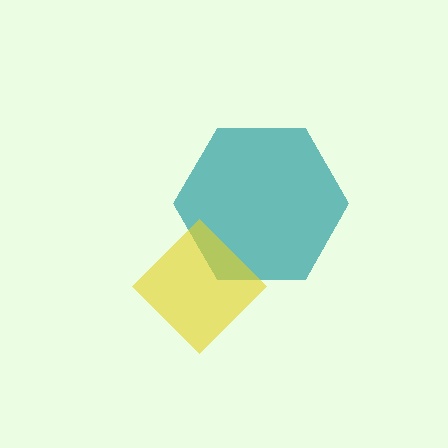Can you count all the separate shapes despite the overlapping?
Yes, there are 2 separate shapes.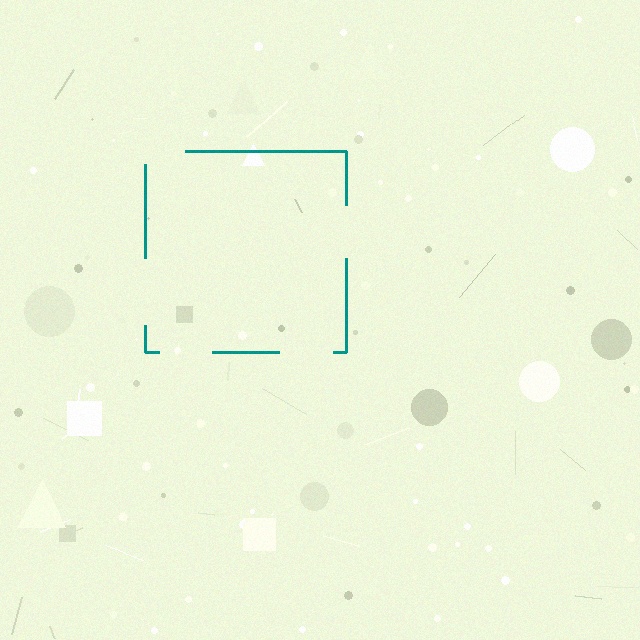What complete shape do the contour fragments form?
The contour fragments form a square.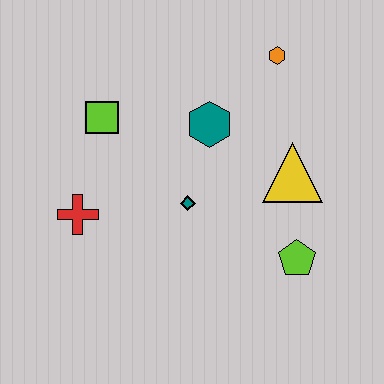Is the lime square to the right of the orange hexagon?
No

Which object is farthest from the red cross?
The orange hexagon is farthest from the red cross.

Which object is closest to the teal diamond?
The teal hexagon is closest to the teal diamond.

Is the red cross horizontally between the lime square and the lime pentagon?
No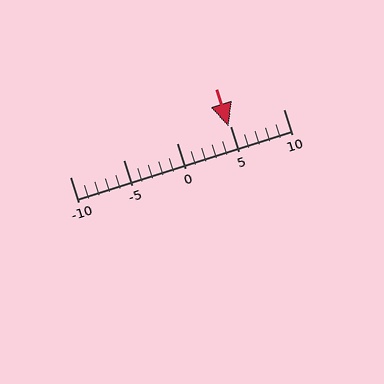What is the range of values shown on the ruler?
The ruler shows values from -10 to 10.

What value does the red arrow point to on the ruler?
The red arrow points to approximately 5.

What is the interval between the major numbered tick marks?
The major tick marks are spaced 5 units apart.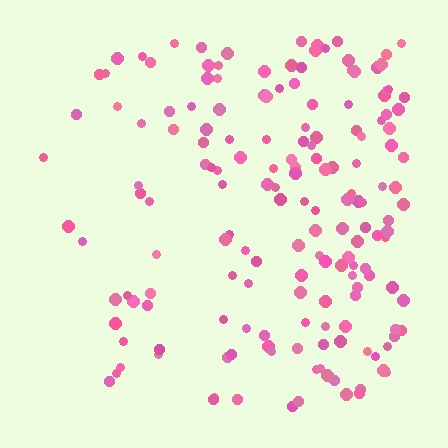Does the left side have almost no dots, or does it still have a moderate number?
Still a moderate number, just noticeably fewer than the right.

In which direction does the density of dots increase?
From left to right, with the right side densest.